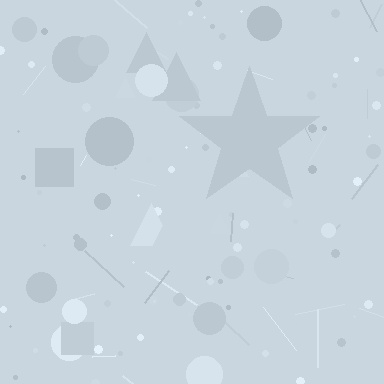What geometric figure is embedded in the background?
A star is embedded in the background.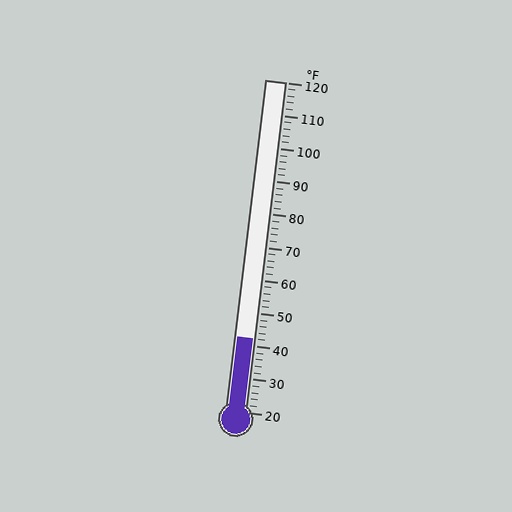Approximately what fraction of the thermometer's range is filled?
The thermometer is filled to approximately 20% of its range.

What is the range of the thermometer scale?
The thermometer scale ranges from 20°F to 120°F.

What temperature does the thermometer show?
The thermometer shows approximately 42°F.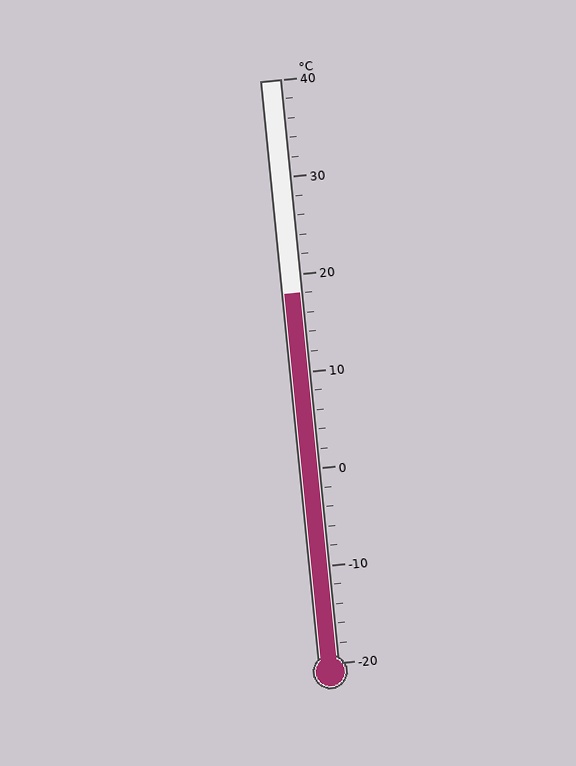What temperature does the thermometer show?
The thermometer shows approximately 18°C.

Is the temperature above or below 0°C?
The temperature is above 0°C.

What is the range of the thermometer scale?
The thermometer scale ranges from -20°C to 40°C.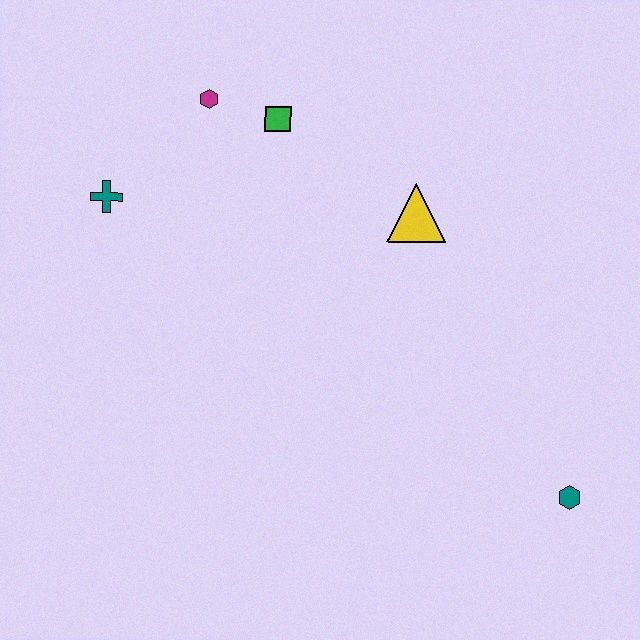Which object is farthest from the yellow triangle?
The teal hexagon is farthest from the yellow triangle.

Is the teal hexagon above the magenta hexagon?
No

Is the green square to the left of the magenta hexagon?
No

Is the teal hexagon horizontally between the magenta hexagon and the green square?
No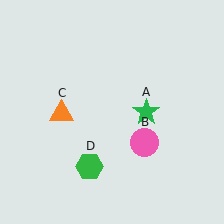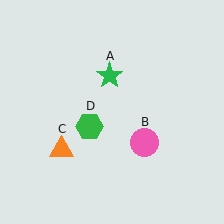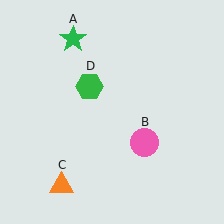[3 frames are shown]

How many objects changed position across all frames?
3 objects changed position: green star (object A), orange triangle (object C), green hexagon (object D).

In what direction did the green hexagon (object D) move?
The green hexagon (object D) moved up.